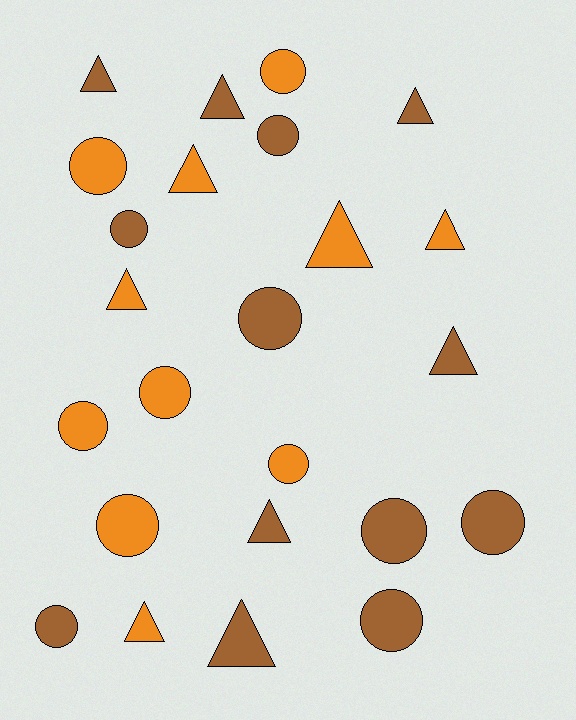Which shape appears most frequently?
Circle, with 13 objects.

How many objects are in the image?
There are 24 objects.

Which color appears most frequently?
Brown, with 13 objects.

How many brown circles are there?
There are 7 brown circles.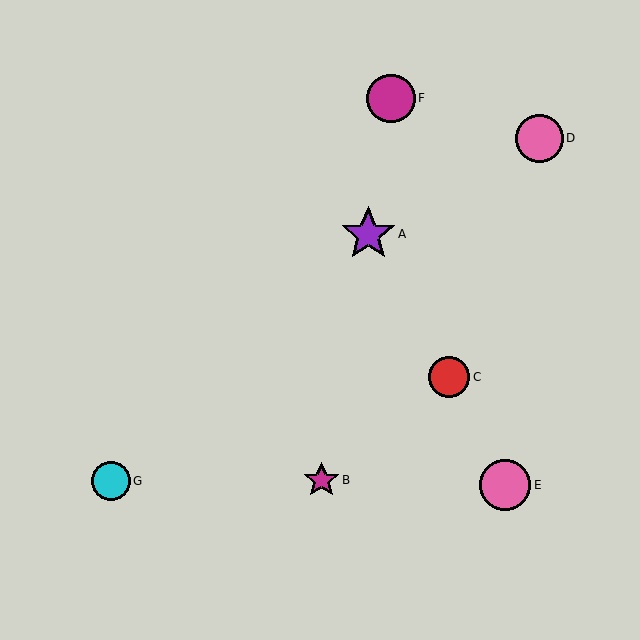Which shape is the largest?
The purple star (labeled A) is the largest.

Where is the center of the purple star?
The center of the purple star is at (368, 234).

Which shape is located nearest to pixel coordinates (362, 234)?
The purple star (labeled A) at (368, 234) is nearest to that location.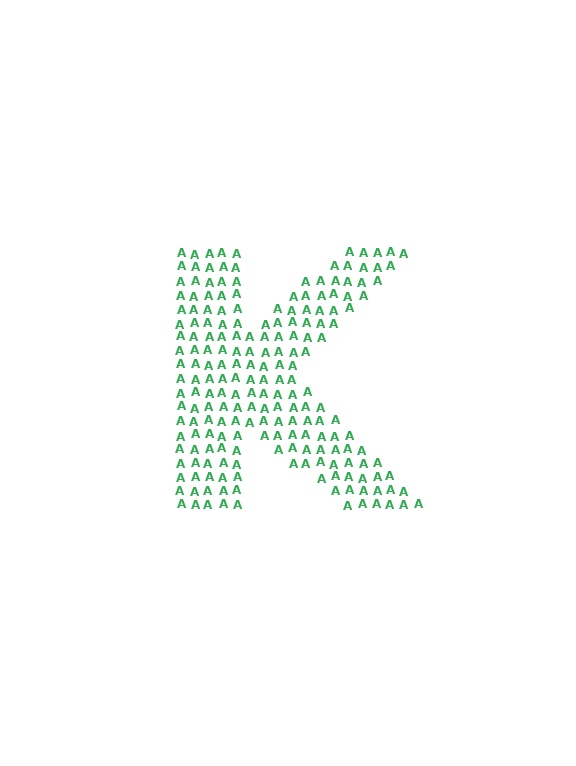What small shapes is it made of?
It is made of small letter A's.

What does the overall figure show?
The overall figure shows the letter K.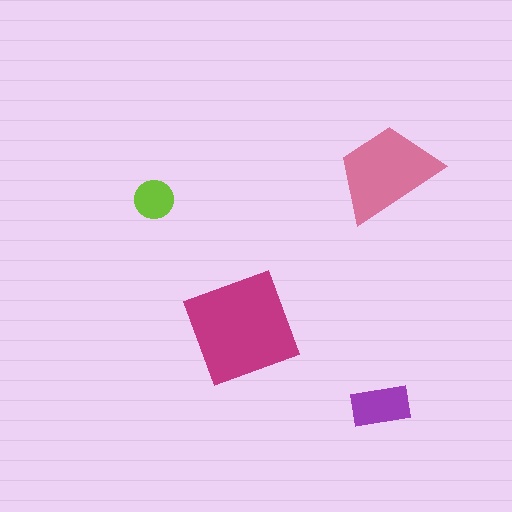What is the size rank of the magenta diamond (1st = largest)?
1st.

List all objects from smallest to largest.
The lime circle, the purple rectangle, the pink trapezoid, the magenta diamond.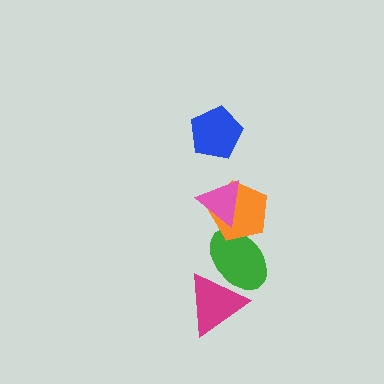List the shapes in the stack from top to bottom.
From top to bottom: the blue pentagon, the pink triangle, the orange pentagon, the green ellipse, the magenta triangle.